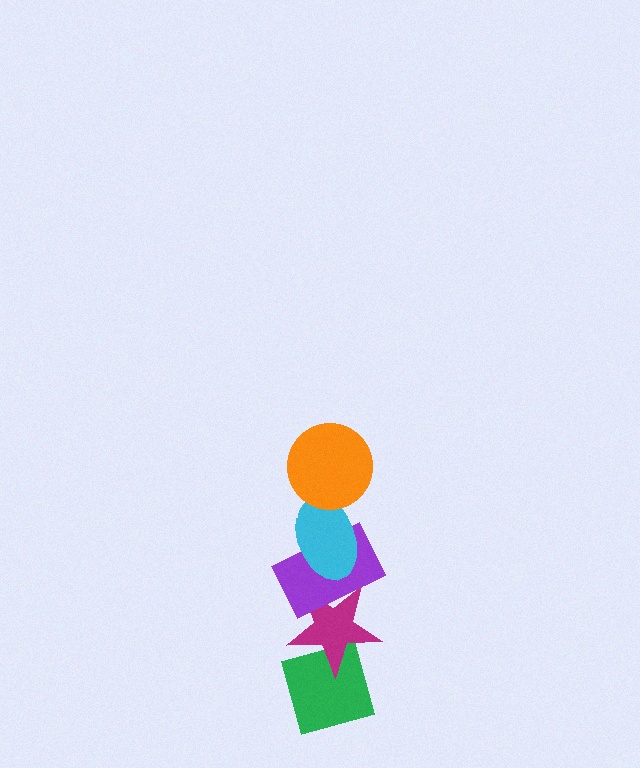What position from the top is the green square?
The green square is 5th from the top.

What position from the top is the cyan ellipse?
The cyan ellipse is 2nd from the top.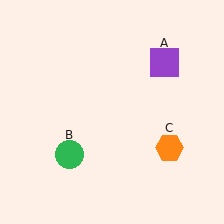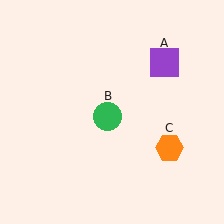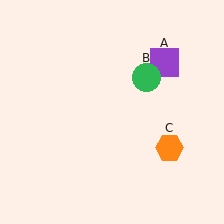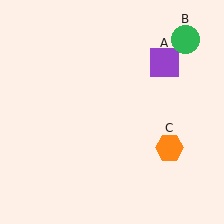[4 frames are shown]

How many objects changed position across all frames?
1 object changed position: green circle (object B).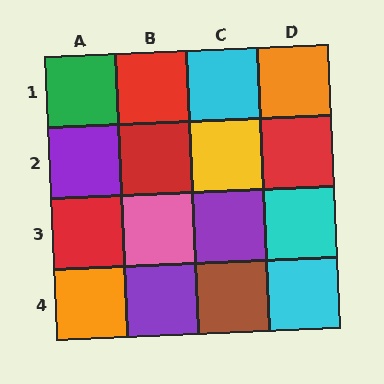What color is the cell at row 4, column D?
Cyan.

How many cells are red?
4 cells are red.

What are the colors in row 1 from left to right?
Green, red, cyan, orange.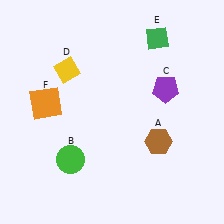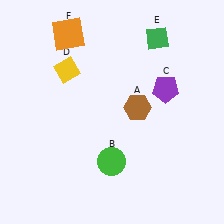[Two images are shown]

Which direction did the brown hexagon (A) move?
The brown hexagon (A) moved up.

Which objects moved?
The objects that moved are: the brown hexagon (A), the green circle (B), the orange square (F).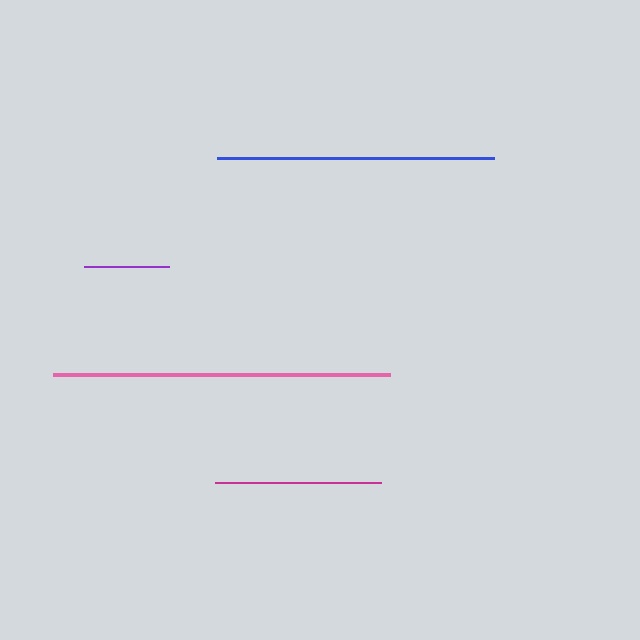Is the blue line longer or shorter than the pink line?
The pink line is longer than the blue line.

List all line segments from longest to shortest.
From longest to shortest: pink, blue, magenta, purple.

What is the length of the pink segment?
The pink segment is approximately 337 pixels long.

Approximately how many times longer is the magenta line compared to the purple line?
The magenta line is approximately 2.0 times the length of the purple line.